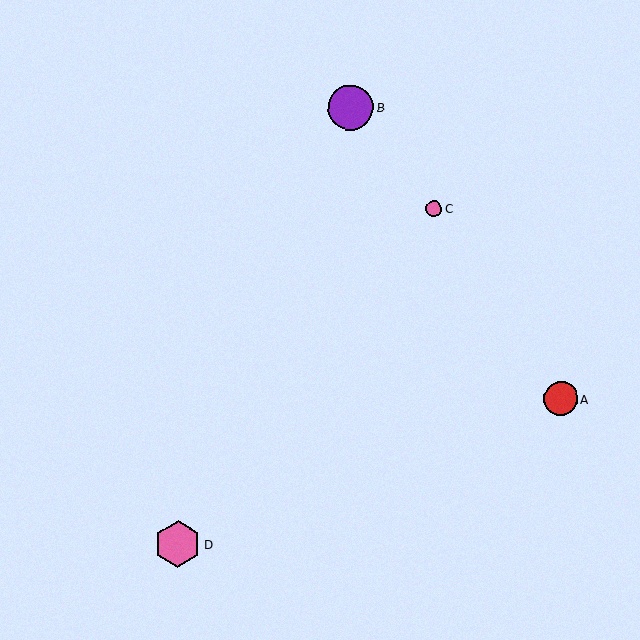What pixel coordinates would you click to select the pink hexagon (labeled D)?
Click at (178, 544) to select the pink hexagon D.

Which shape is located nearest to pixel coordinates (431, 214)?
The pink circle (labeled C) at (434, 209) is nearest to that location.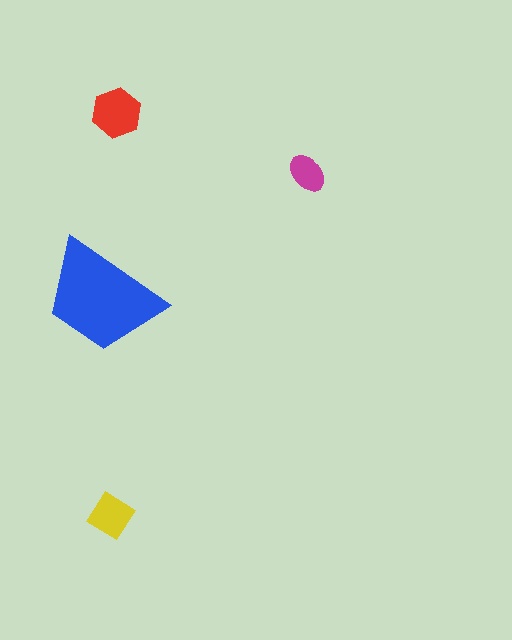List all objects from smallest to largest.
The magenta ellipse, the yellow diamond, the red hexagon, the blue trapezoid.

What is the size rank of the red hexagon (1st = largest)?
2nd.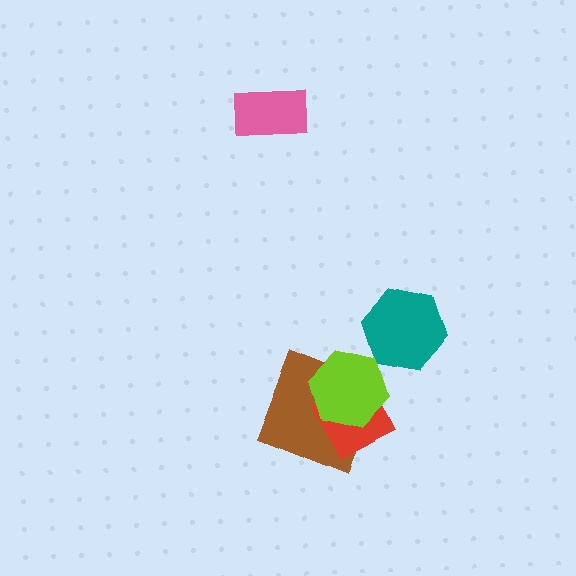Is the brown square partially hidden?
Yes, it is partially covered by another shape.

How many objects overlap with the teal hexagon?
0 objects overlap with the teal hexagon.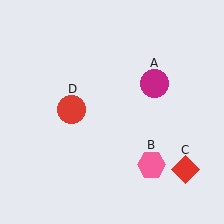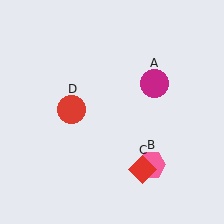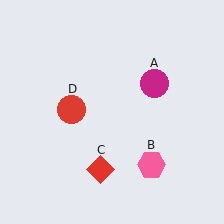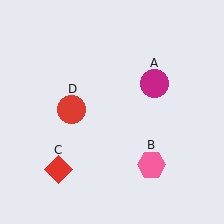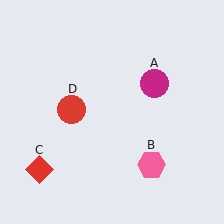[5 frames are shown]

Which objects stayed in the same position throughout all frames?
Magenta circle (object A) and pink hexagon (object B) and red circle (object D) remained stationary.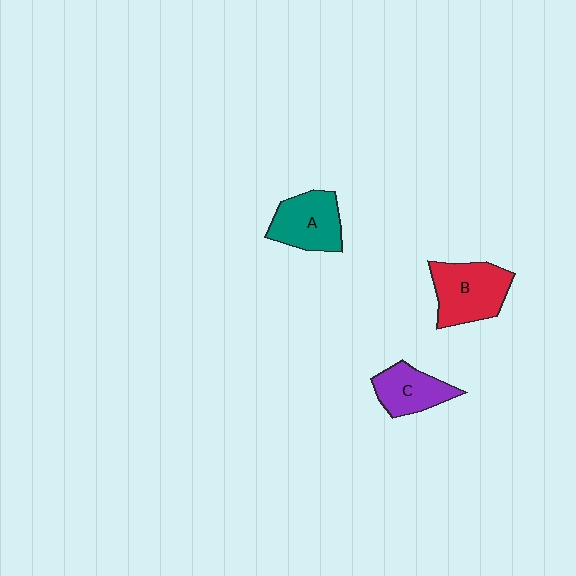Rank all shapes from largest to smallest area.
From largest to smallest: B (red), A (teal), C (purple).